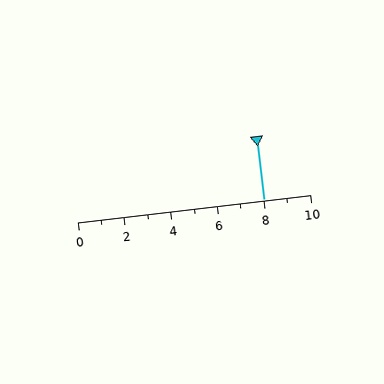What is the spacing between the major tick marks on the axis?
The major ticks are spaced 2 apart.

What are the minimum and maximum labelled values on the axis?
The axis runs from 0 to 10.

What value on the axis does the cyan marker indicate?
The marker indicates approximately 8.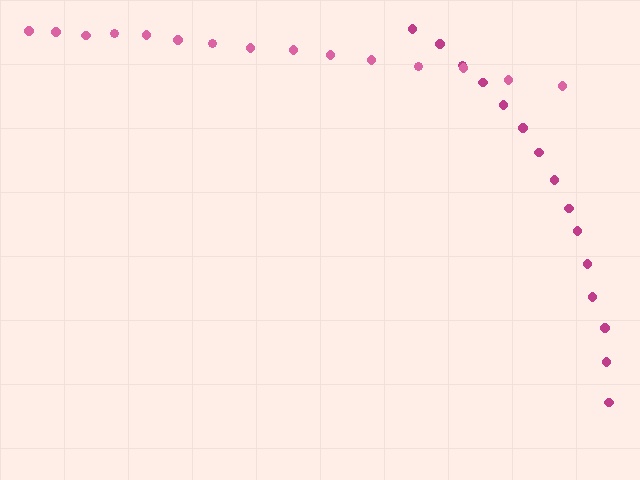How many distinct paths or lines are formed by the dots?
There are 2 distinct paths.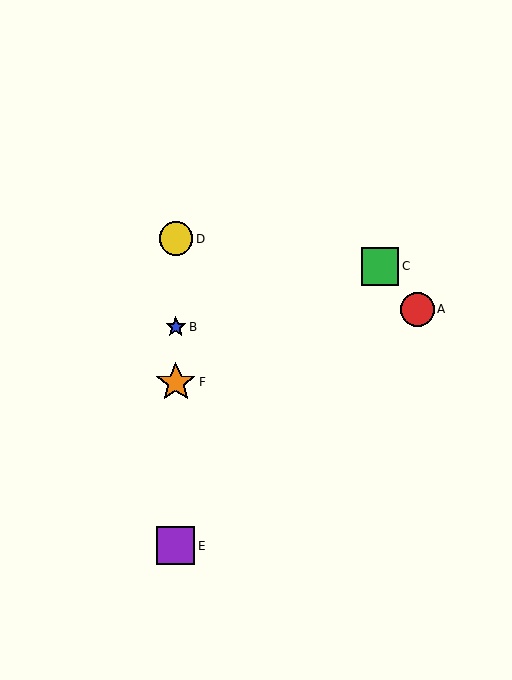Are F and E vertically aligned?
Yes, both are at x≈176.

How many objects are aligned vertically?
4 objects (B, D, E, F) are aligned vertically.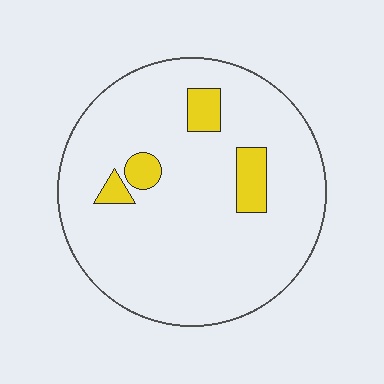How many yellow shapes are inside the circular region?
4.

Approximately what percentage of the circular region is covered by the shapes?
Approximately 10%.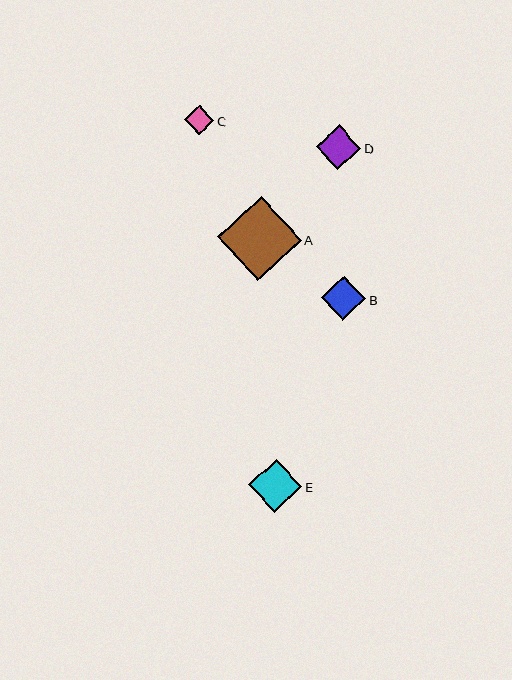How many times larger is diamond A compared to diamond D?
Diamond A is approximately 1.9 times the size of diamond D.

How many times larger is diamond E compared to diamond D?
Diamond E is approximately 1.2 times the size of diamond D.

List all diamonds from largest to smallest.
From largest to smallest: A, E, D, B, C.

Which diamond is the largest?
Diamond A is the largest with a size of approximately 84 pixels.